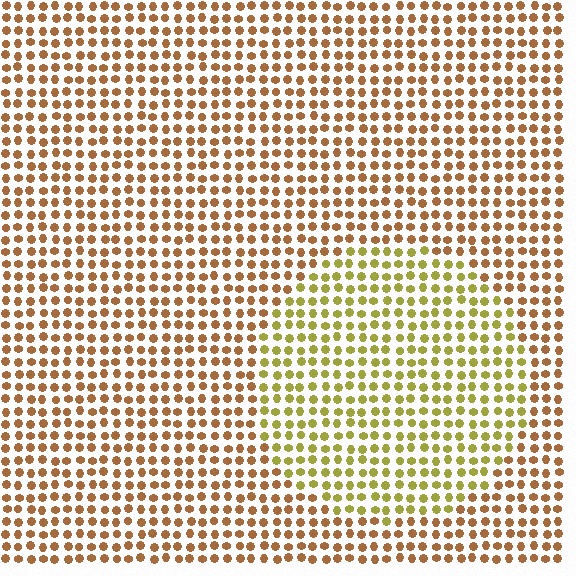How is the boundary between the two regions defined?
The boundary is defined purely by a slight shift in hue (about 38 degrees). Spacing, size, and orientation are identical on both sides.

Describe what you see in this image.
The image is filled with small brown elements in a uniform arrangement. A circle-shaped region is visible where the elements are tinted to a slightly different hue, forming a subtle color boundary.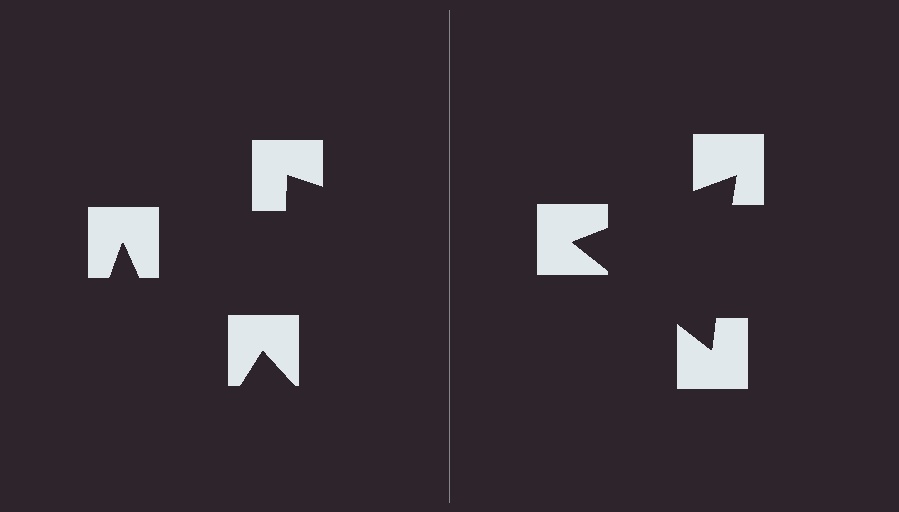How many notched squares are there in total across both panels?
6 — 3 on each side.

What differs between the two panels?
The notched squares are positioned identically on both sides; only the wedge orientations differ. On the right they align to a triangle; on the left they are misaligned.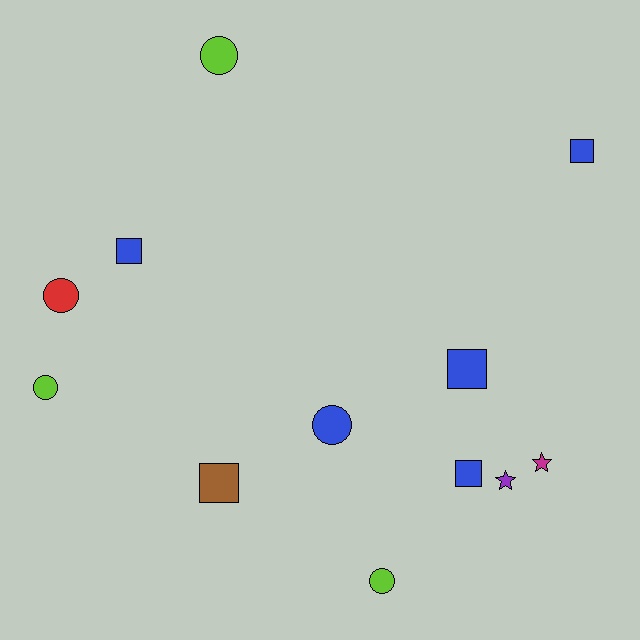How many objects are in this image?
There are 12 objects.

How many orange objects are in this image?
There are no orange objects.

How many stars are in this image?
There are 2 stars.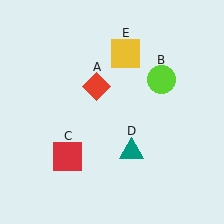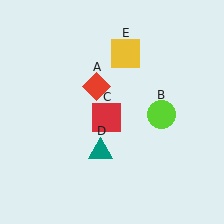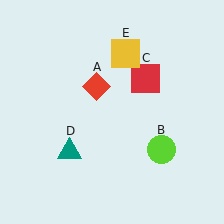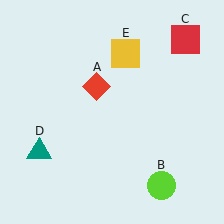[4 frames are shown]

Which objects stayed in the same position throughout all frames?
Red diamond (object A) and yellow square (object E) remained stationary.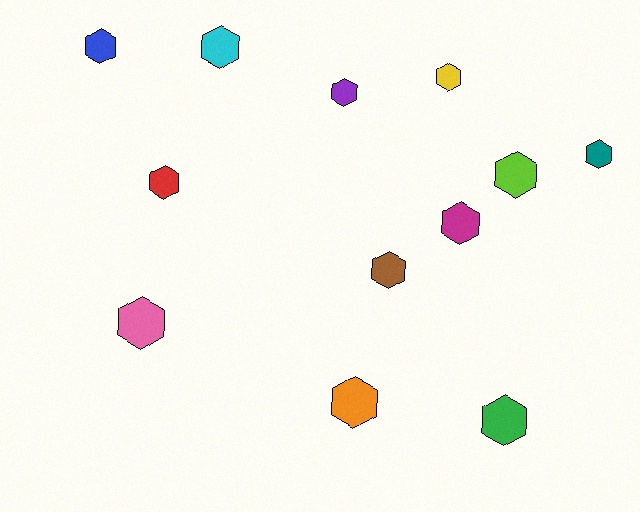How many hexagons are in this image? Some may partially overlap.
There are 12 hexagons.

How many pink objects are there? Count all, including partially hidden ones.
There is 1 pink object.